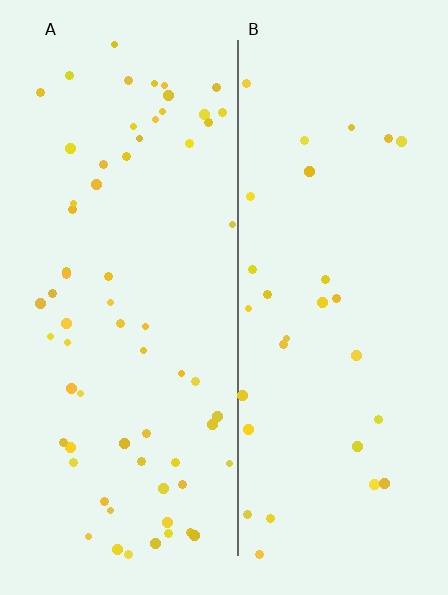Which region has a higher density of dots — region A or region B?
A (the left).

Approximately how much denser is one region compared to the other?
Approximately 2.1× — region A over region B.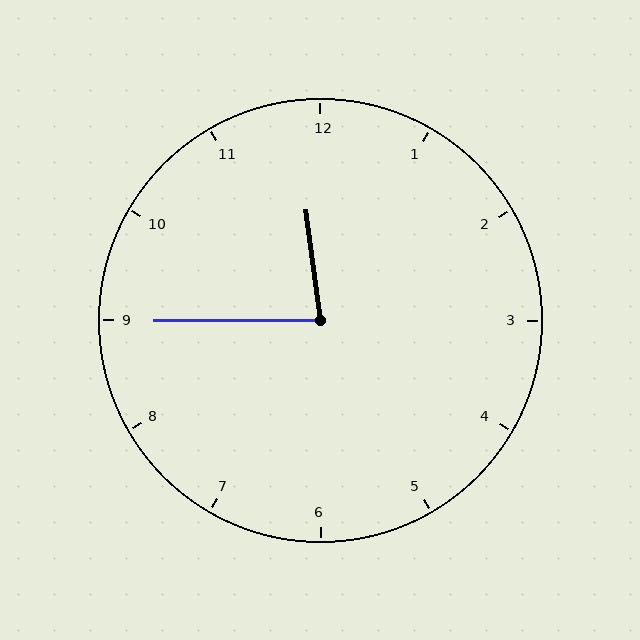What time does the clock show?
11:45.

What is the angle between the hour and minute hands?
Approximately 82 degrees.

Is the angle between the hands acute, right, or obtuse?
It is acute.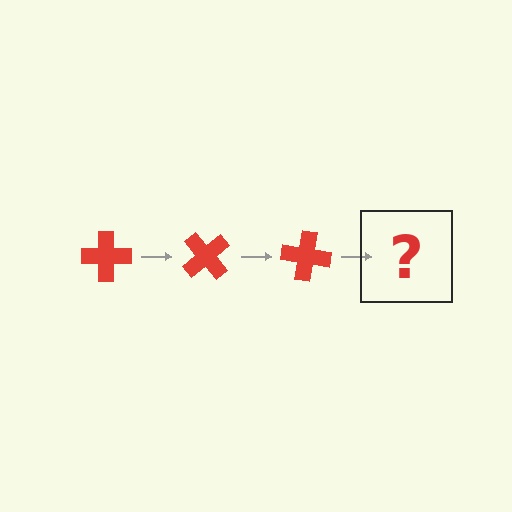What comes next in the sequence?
The next element should be a red cross rotated 150 degrees.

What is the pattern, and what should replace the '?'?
The pattern is that the cross rotates 50 degrees each step. The '?' should be a red cross rotated 150 degrees.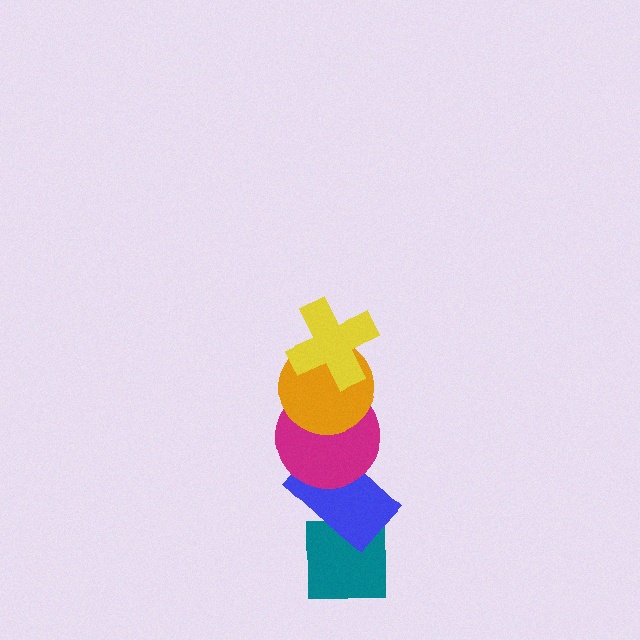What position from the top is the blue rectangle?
The blue rectangle is 4th from the top.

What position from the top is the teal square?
The teal square is 5th from the top.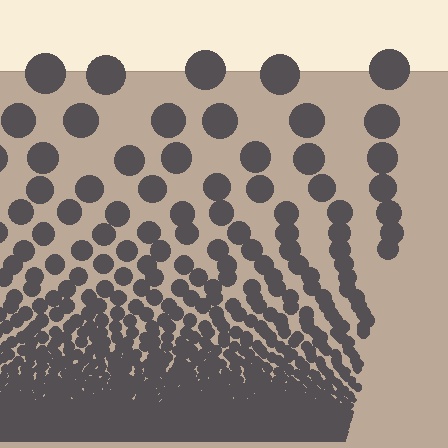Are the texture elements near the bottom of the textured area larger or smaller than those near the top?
Smaller. The gradient is inverted — elements near the bottom are smaller and denser.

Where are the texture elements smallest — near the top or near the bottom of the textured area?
Near the bottom.